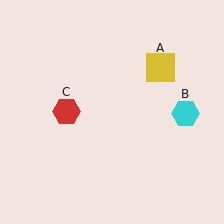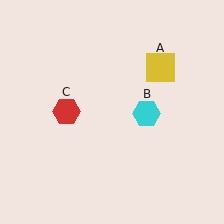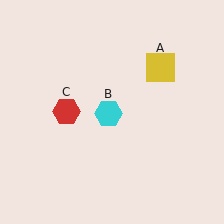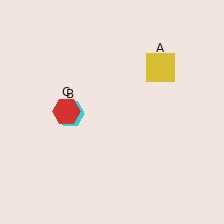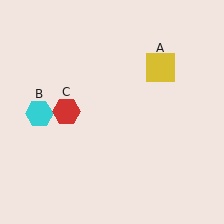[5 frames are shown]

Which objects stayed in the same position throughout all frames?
Yellow square (object A) and red hexagon (object C) remained stationary.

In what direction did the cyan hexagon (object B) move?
The cyan hexagon (object B) moved left.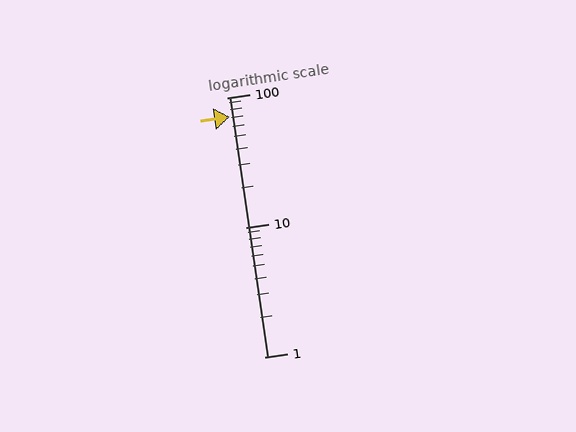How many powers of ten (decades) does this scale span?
The scale spans 2 decades, from 1 to 100.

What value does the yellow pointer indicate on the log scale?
The pointer indicates approximately 71.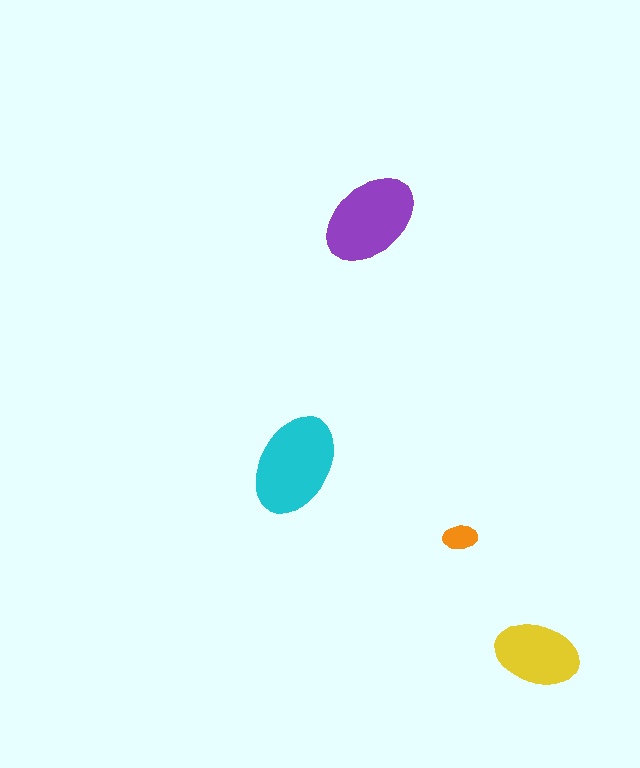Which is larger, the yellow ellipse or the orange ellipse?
The yellow one.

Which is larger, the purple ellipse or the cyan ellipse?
The cyan one.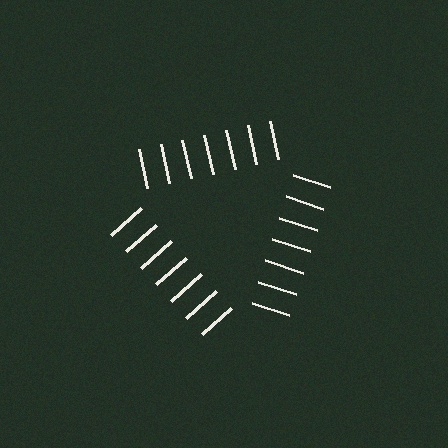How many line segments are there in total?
21 — 7 along each of the 3 edges.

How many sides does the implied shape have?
3 sides — the line-ends trace a triangle.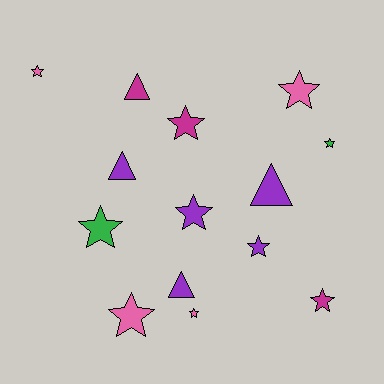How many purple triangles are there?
There are 3 purple triangles.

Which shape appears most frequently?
Star, with 10 objects.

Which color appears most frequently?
Purple, with 5 objects.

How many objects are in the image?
There are 14 objects.